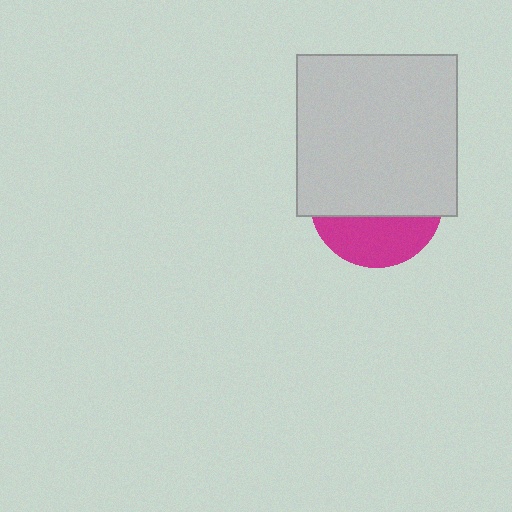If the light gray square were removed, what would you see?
You would see the complete magenta circle.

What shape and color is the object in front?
The object in front is a light gray square.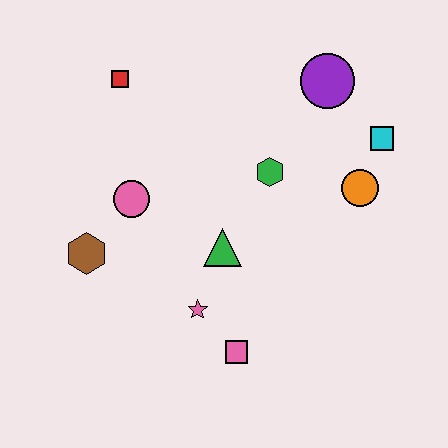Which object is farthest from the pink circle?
The cyan square is farthest from the pink circle.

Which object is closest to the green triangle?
The pink star is closest to the green triangle.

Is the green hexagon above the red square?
No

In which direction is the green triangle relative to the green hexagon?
The green triangle is below the green hexagon.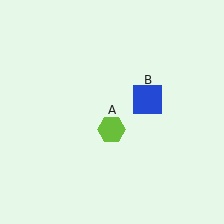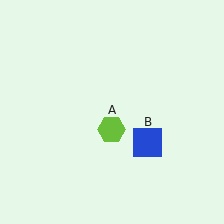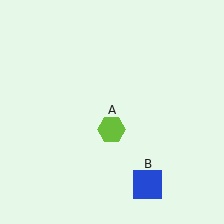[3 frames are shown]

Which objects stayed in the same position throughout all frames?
Lime hexagon (object A) remained stationary.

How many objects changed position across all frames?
1 object changed position: blue square (object B).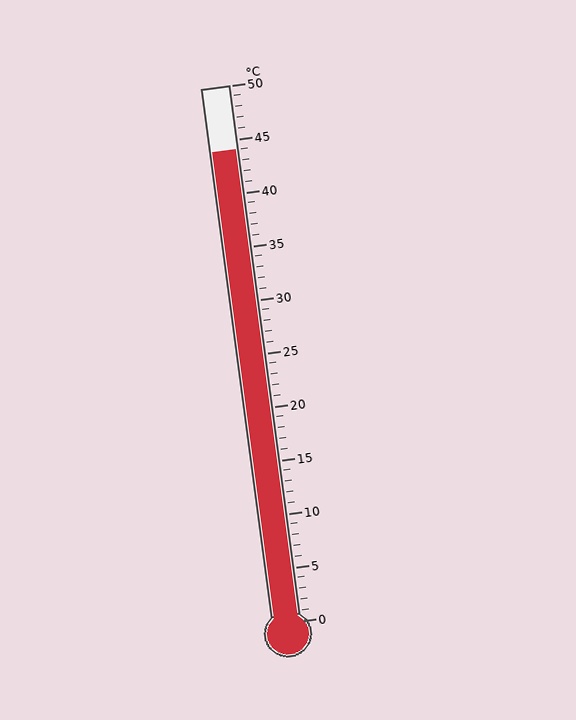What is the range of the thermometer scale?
The thermometer scale ranges from 0°C to 50°C.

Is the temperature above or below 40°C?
The temperature is above 40°C.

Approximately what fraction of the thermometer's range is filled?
The thermometer is filled to approximately 90% of its range.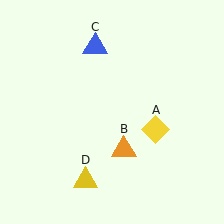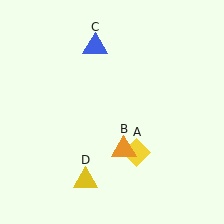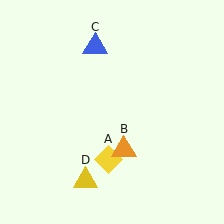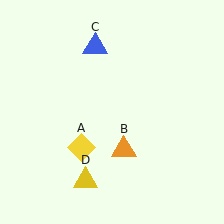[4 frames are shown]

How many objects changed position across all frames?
1 object changed position: yellow diamond (object A).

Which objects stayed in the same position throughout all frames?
Orange triangle (object B) and blue triangle (object C) and yellow triangle (object D) remained stationary.